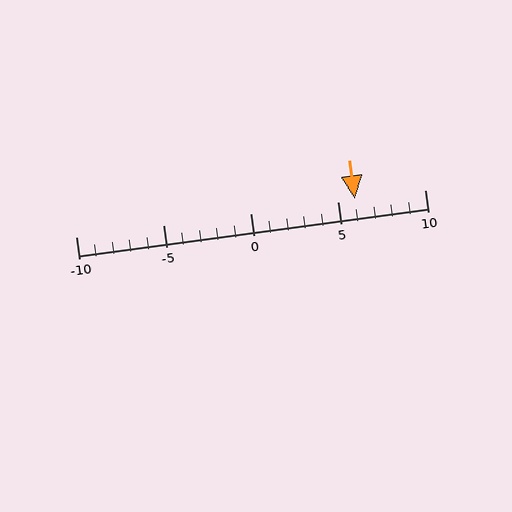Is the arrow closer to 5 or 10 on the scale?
The arrow is closer to 5.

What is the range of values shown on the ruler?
The ruler shows values from -10 to 10.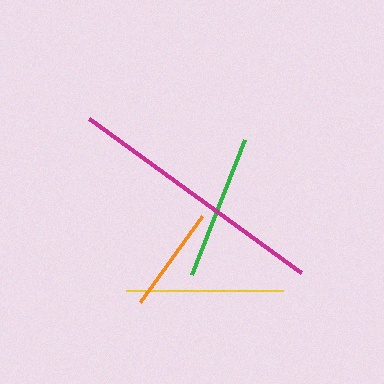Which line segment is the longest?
The magenta line is the longest at approximately 262 pixels.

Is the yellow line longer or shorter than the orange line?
The yellow line is longer than the orange line.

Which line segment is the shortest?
The orange line is the shortest at approximately 105 pixels.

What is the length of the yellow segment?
The yellow segment is approximately 157 pixels long.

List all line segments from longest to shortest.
From longest to shortest: magenta, yellow, green, orange.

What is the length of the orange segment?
The orange segment is approximately 105 pixels long.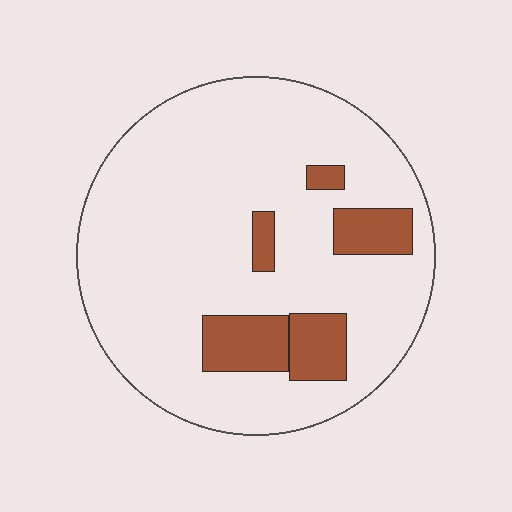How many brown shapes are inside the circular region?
5.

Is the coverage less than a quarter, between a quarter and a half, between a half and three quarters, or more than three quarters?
Less than a quarter.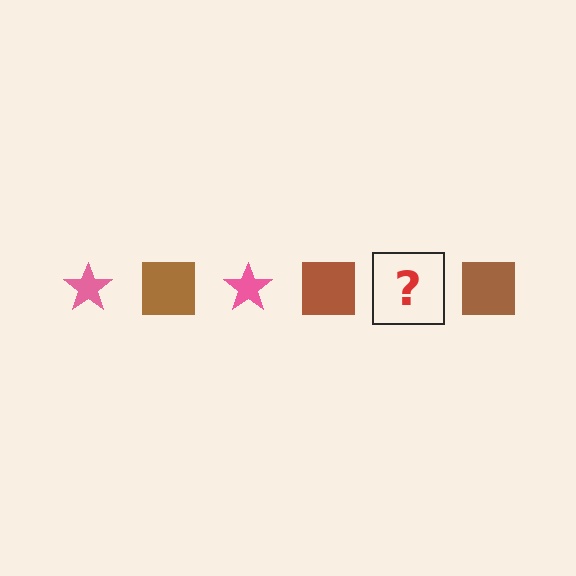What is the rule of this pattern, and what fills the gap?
The rule is that the pattern alternates between pink star and brown square. The gap should be filled with a pink star.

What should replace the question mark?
The question mark should be replaced with a pink star.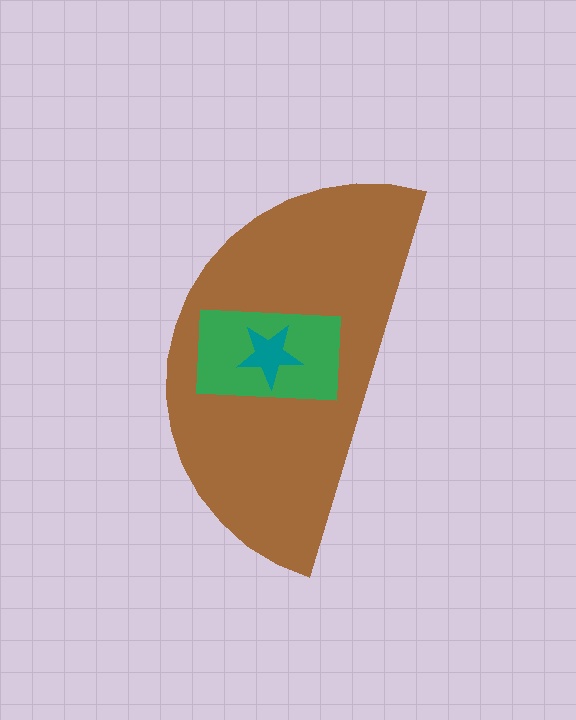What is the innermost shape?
The teal star.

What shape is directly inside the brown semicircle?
The green rectangle.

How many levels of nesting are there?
3.